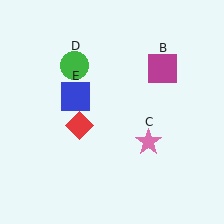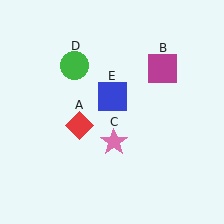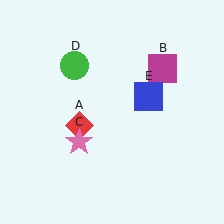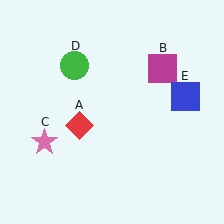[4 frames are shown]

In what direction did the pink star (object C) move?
The pink star (object C) moved left.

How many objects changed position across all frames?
2 objects changed position: pink star (object C), blue square (object E).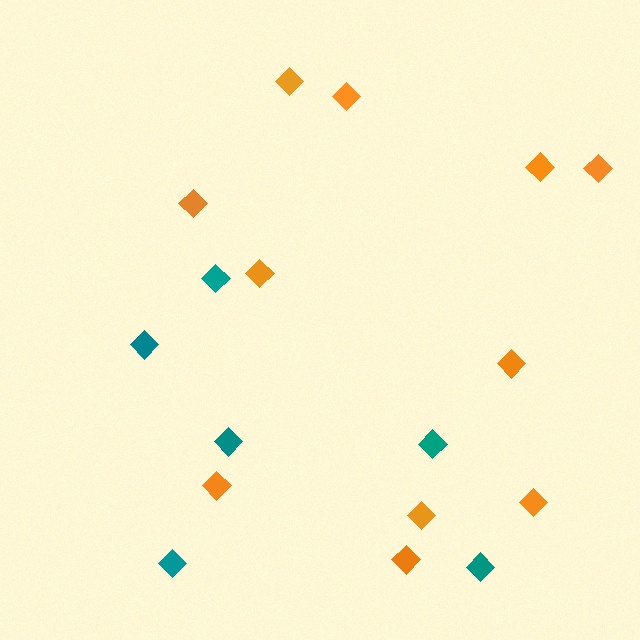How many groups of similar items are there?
There are 2 groups: one group of teal diamonds (6) and one group of orange diamonds (11).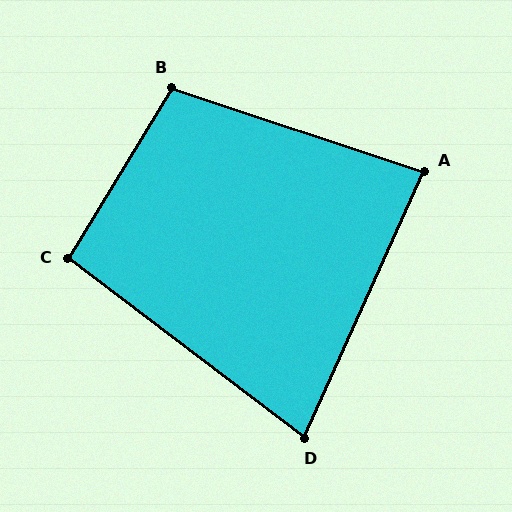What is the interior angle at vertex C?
Approximately 96 degrees (obtuse).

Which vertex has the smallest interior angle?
D, at approximately 77 degrees.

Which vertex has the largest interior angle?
B, at approximately 103 degrees.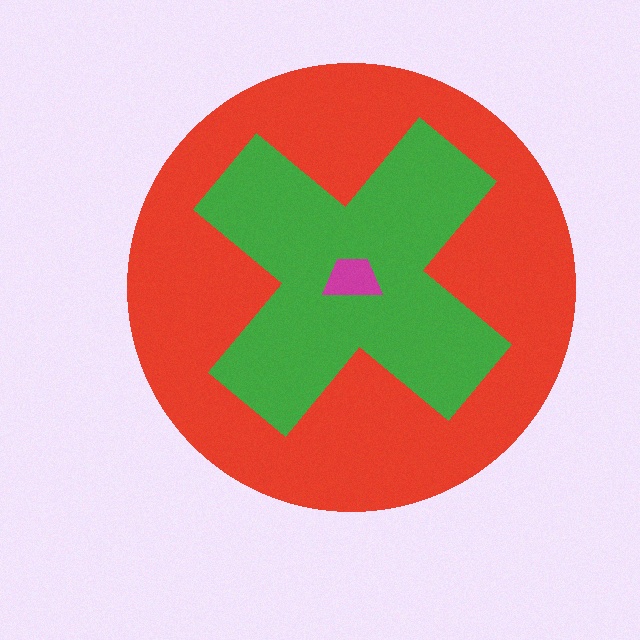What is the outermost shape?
The red circle.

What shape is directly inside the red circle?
The green cross.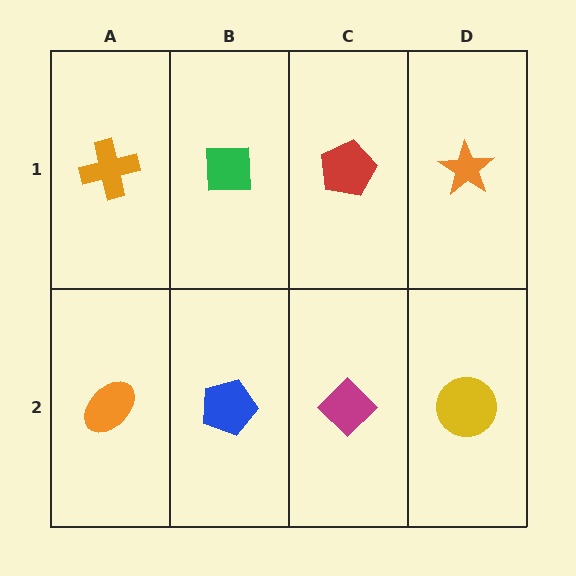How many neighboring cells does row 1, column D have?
2.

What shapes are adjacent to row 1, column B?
A blue pentagon (row 2, column B), an orange cross (row 1, column A), a red pentagon (row 1, column C).